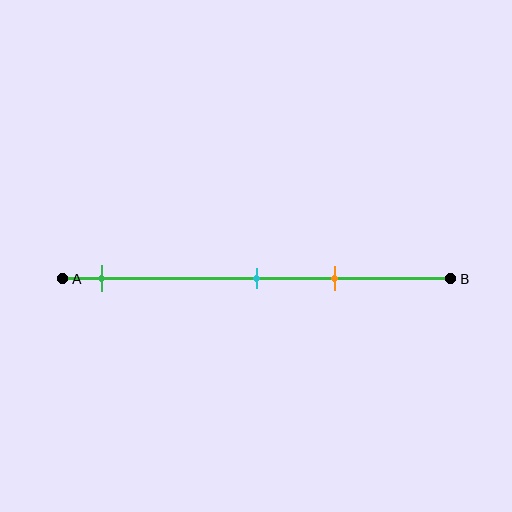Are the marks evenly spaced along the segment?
No, the marks are not evenly spaced.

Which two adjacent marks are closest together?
The cyan and orange marks are the closest adjacent pair.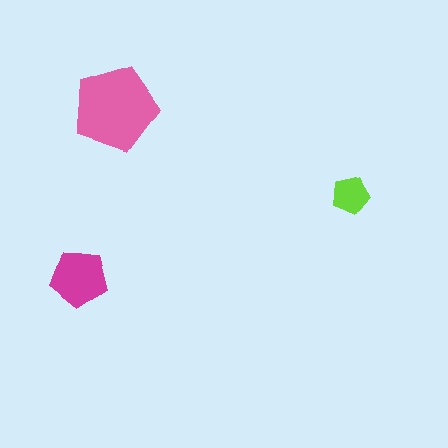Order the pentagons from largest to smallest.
the pink one, the magenta one, the lime one.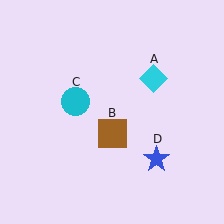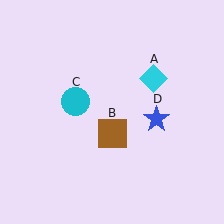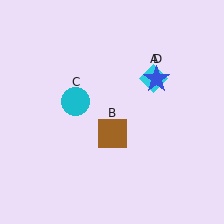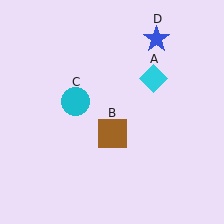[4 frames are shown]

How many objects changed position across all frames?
1 object changed position: blue star (object D).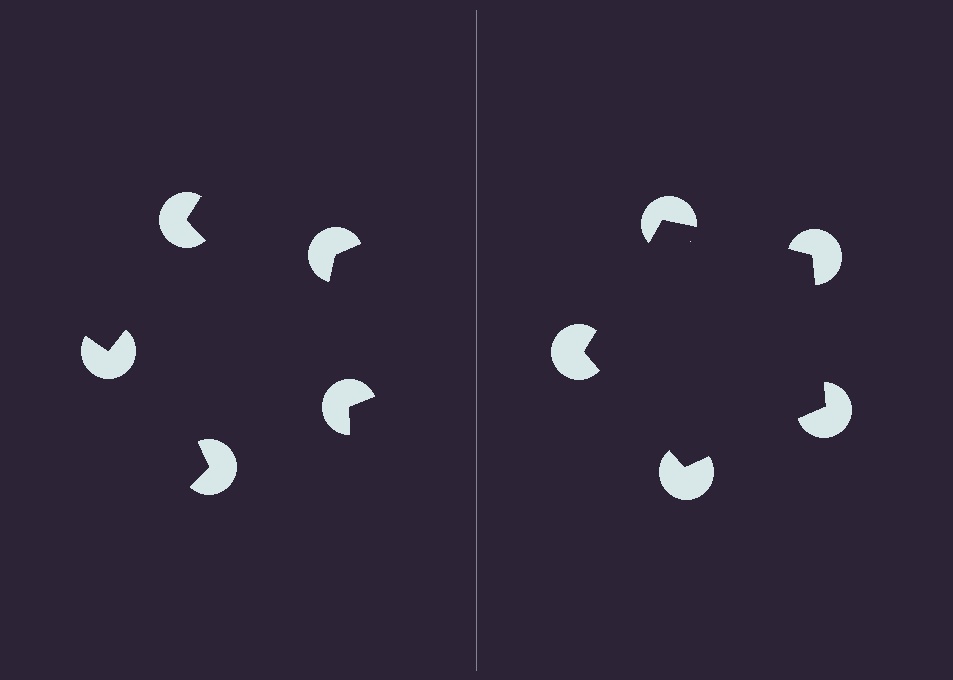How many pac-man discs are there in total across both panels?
10 — 5 on each side.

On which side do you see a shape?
An illusory pentagon appears on the right side. On the left side the wedge cuts are rotated, so no coherent shape forms.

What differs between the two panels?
The pac-man discs are positioned identically on both sides; only the wedge orientations differ. On the right they align to a pentagon; on the left they are misaligned.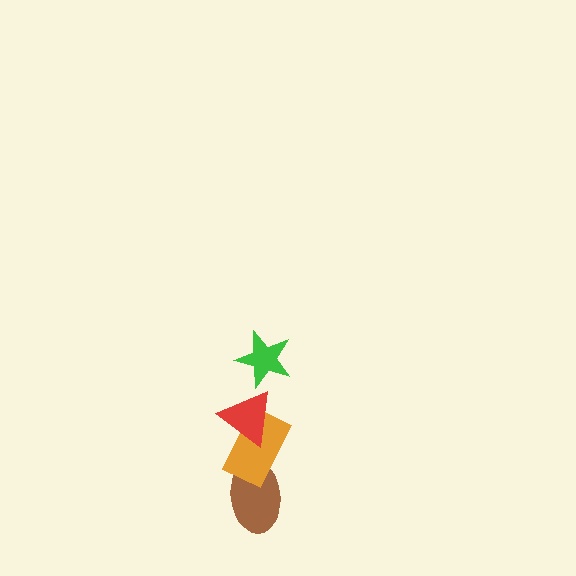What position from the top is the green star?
The green star is 1st from the top.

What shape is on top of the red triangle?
The green star is on top of the red triangle.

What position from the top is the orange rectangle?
The orange rectangle is 3rd from the top.